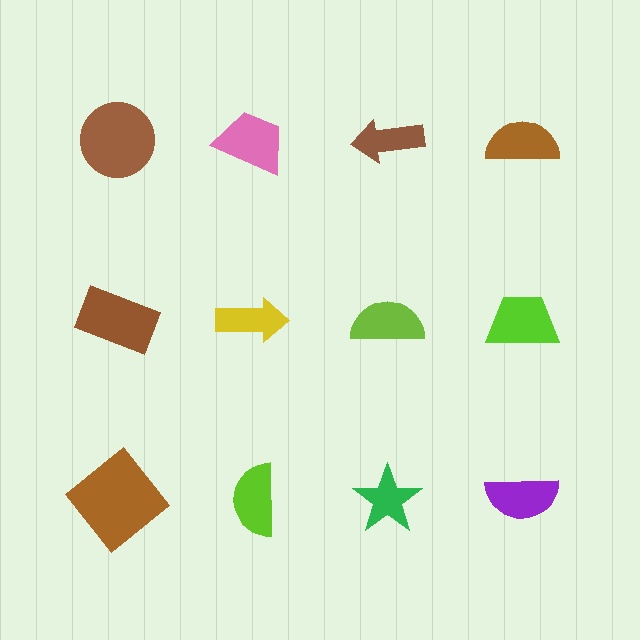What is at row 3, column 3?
A green star.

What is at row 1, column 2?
A pink trapezoid.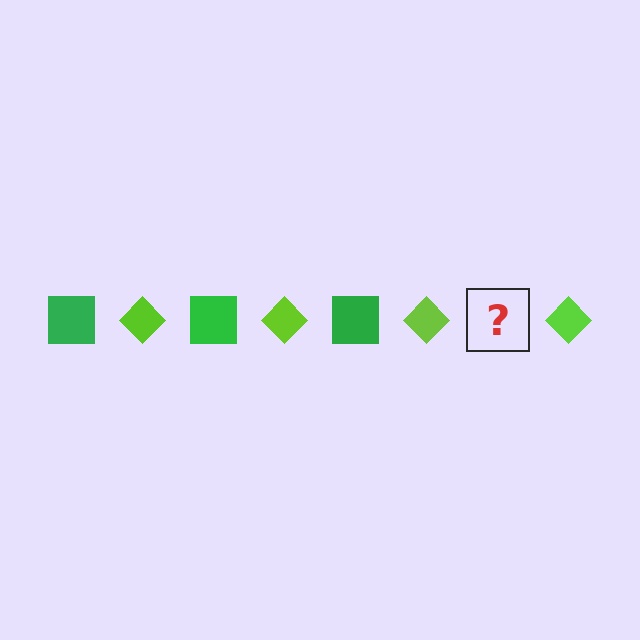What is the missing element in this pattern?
The missing element is a green square.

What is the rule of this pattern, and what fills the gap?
The rule is that the pattern alternates between green square and lime diamond. The gap should be filled with a green square.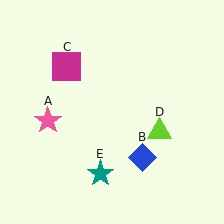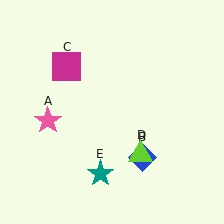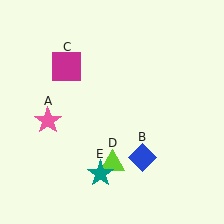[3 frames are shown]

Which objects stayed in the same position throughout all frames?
Pink star (object A) and blue diamond (object B) and magenta square (object C) and teal star (object E) remained stationary.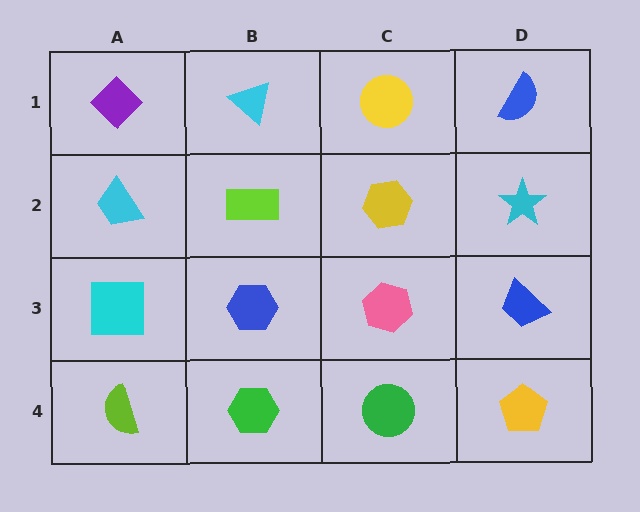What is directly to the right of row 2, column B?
A yellow hexagon.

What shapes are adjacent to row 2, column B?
A cyan triangle (row 1, column B), a blue hexagon (row 3, column B), a cyan trapezoid (row 2, column A), a yellow hexagon (row 2, column C).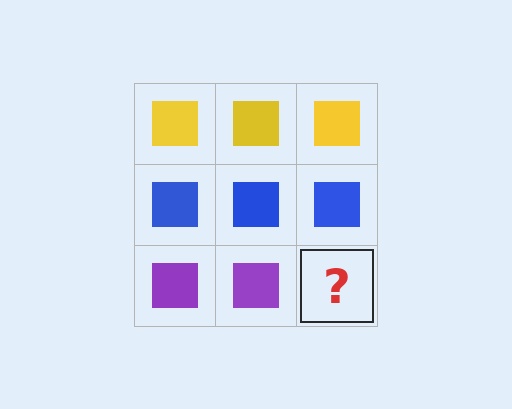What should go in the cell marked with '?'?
The missing cell should contain a purple square.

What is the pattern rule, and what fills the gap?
The rule is that each row has a consistent color. The gap should be filled with a purple square.